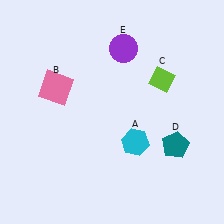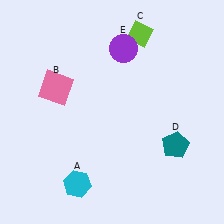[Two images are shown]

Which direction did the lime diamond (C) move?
The lime diamond (C) moved up.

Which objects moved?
The objects that moved are: the cyan hexagon (A), the lime diamond (C).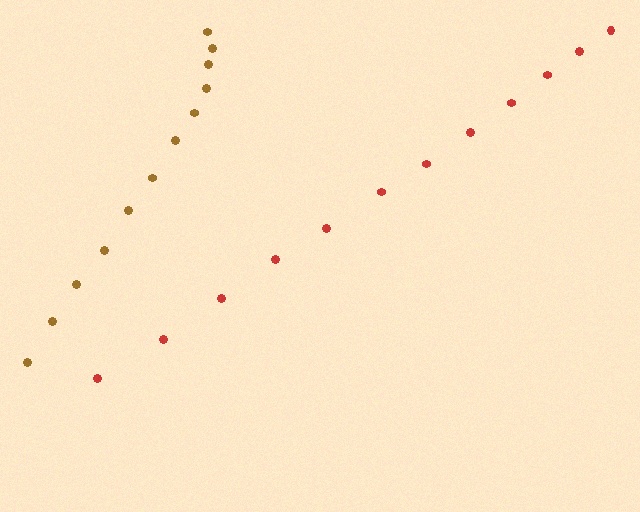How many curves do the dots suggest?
There are 2 distinct paths.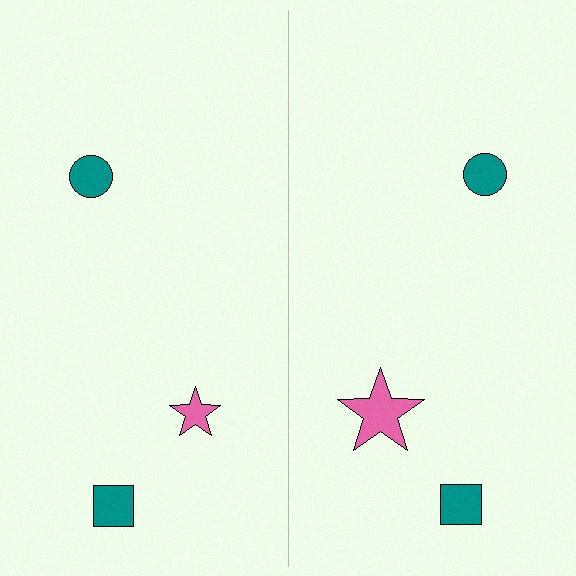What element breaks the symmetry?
The pink star on the right side has a different size than its mirror counterpart.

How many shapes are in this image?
There are 6 shapes in this image.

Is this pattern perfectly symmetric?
No, the pattern is not perfectly symmetric. The pink star on the right side has a different size than its mirror counterpart.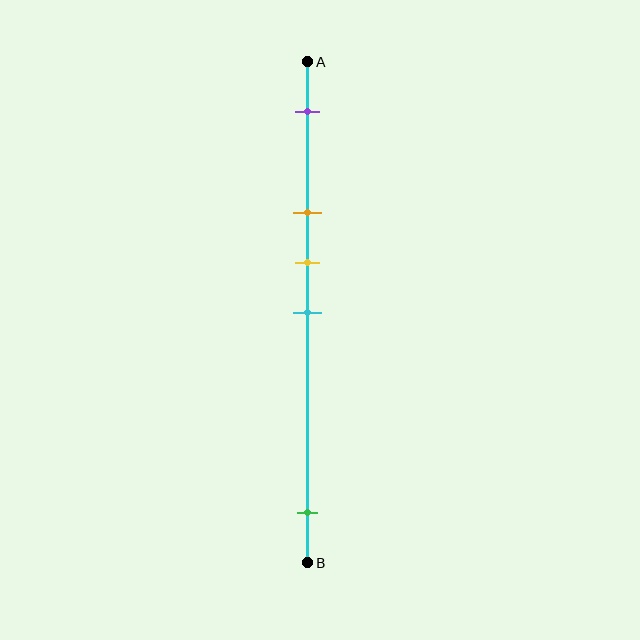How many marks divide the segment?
There are 5 marks dividing the segment.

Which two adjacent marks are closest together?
The yellow and cyan marks are the closest adjacent pair.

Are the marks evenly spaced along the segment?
No, the marks are not evenly spaced.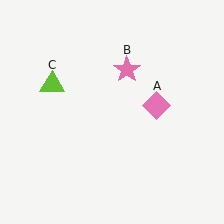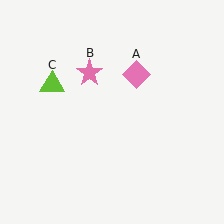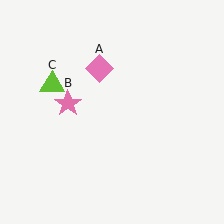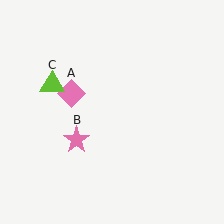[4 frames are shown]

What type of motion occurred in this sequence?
The pink diamond (object A), pink star (object B) rotated counterclockwise around the center of the scene.